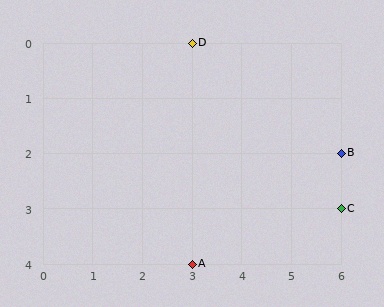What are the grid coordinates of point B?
Point B is at grid coordinates (6, 2).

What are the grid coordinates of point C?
Point C is at grid coordinates (6, 3).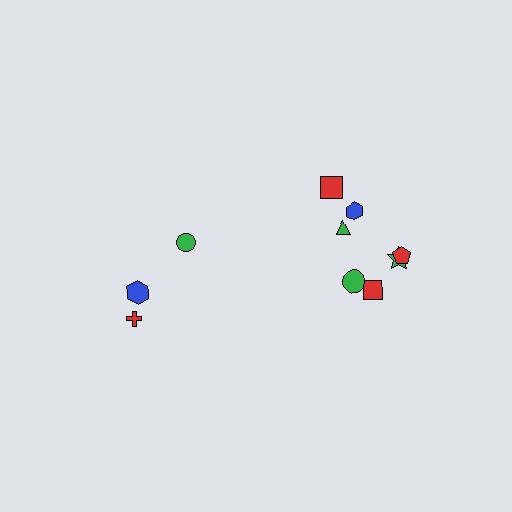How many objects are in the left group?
There are 3 objects.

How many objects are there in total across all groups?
There are 10 objects.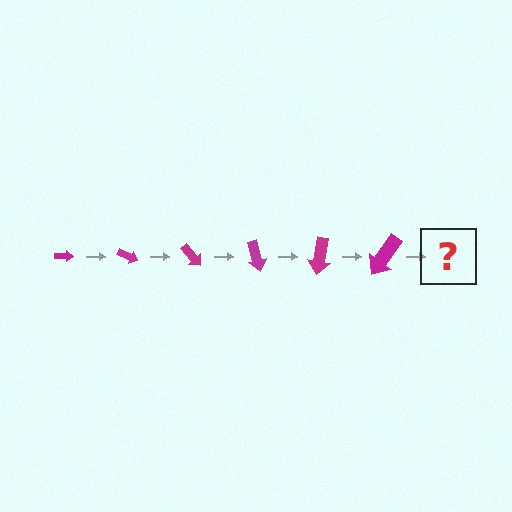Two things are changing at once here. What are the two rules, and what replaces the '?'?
The two rules are that the arrow grows larger each step and it rotates 25 degrees each step. The '?' should be an arrow, larger than the previous one and rotated 150 degrees from the start.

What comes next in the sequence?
The next element should be an arrow, larger than the previous one and rotated 150 degrees from the start.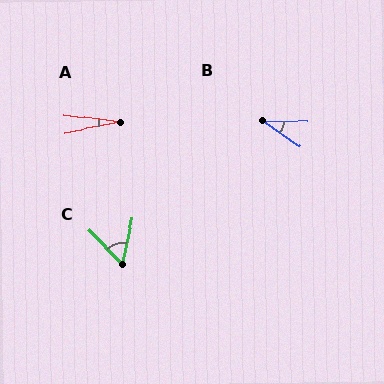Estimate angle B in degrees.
Approximately 34 degrees.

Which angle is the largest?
C, at approximately 57 degrees.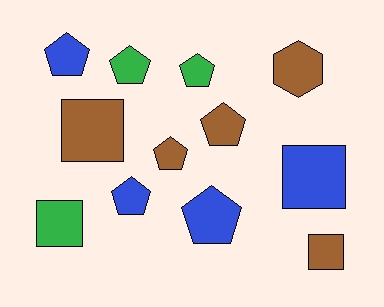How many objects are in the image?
There are 12 objects.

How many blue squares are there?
There is 1 blue square.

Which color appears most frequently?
Brown, with 5 objects.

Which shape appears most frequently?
Pentagon, with 7 objects.